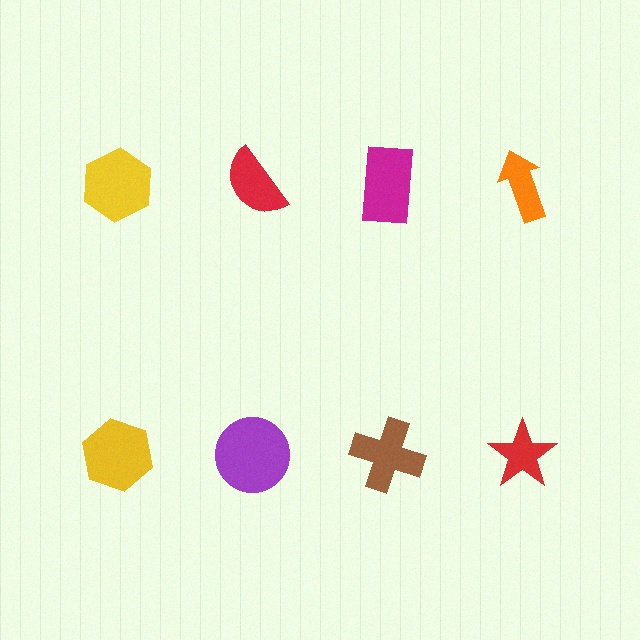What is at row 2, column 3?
A brown cross.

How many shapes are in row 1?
4 shapes.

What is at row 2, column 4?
A red star.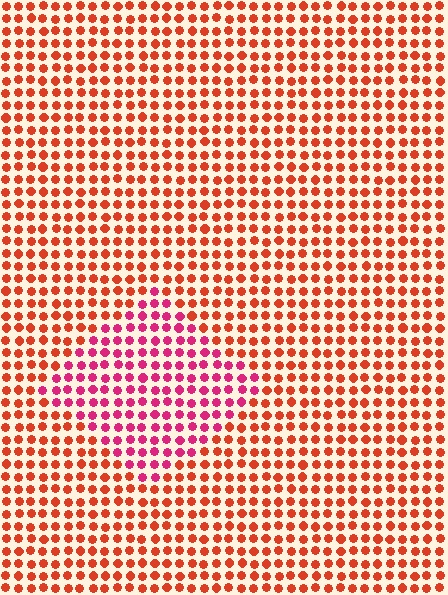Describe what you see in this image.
The image is filled with small red elements in a uniform arrangement. A diamond-shaped region is visible where the elements are tinted to a slightly different hue, forming a subtle color boundary.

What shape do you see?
I see a diamond.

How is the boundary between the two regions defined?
The boundary is defined purely by a slight shift in hue (about 38 degrees). Spacing, size, and orientation are identical on both sides.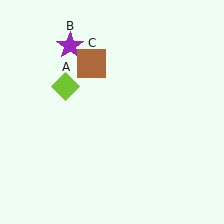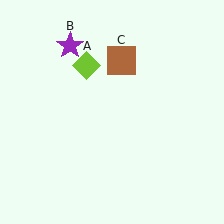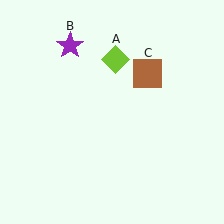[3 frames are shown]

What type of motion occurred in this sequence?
The lime diamond (object A), brown square (object C) rotated clockwise around the center of the scene.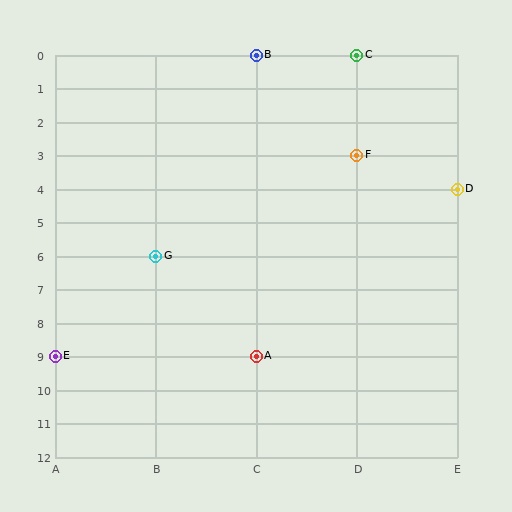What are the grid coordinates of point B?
Point B is at grid coordinates (C, 0).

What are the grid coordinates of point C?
Point C is at grid coordinates (D, 0).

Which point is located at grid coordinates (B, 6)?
Point G is at (B, 6).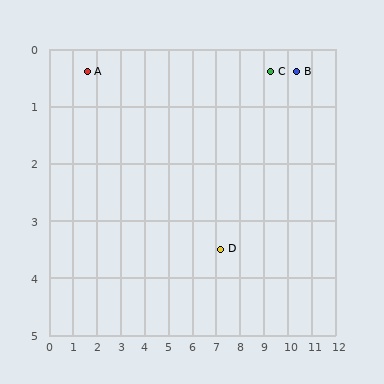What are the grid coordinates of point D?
Point D is at approximately (7.2, 3.5).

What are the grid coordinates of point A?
Point A is at approximately (1.6, 0.4).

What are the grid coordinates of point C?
Point C is at approximately (9.3, 0.4).